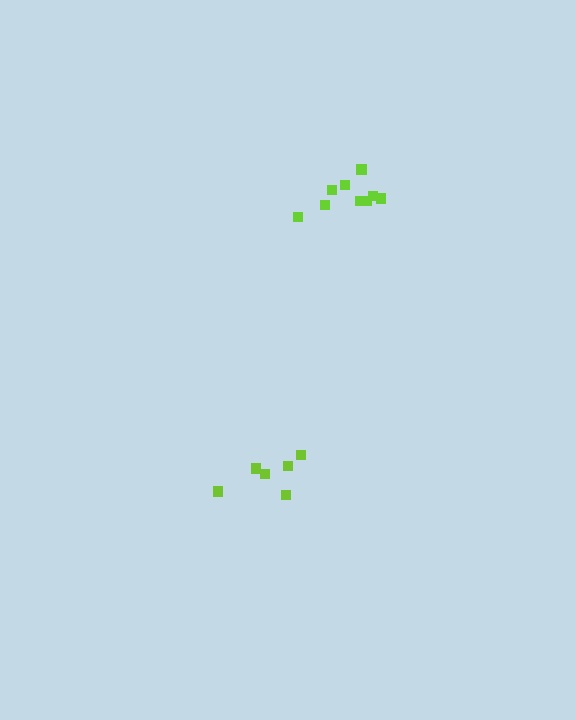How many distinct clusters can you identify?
There are 2 distinct clusters.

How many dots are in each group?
Group 1: 9 dots, Group 2: 6 dots (15 total).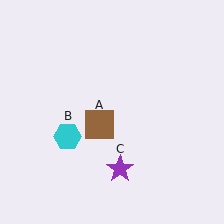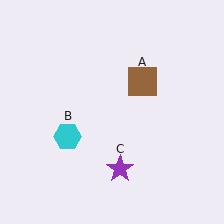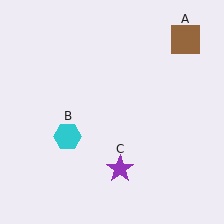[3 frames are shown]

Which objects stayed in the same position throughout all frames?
Cyan hexagon (object B) and purple star (object C) remained stationary.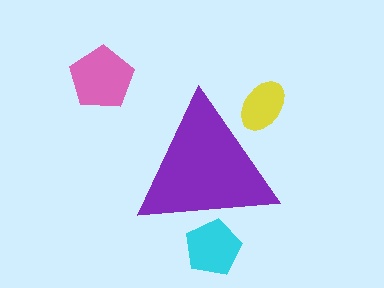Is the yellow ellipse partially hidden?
Yes, the yellow ellipse is partially hidden behind the purple triangle.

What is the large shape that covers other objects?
A purple triangle.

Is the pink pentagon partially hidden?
No, the pink pentagon is fully visible.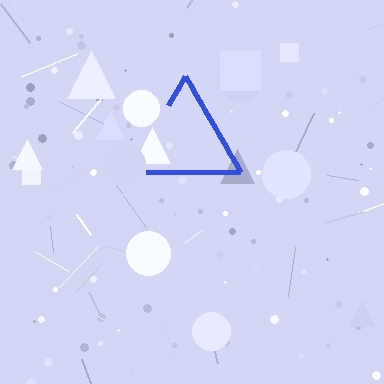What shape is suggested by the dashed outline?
The dashed outline suggests a triangle.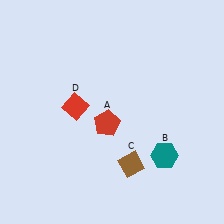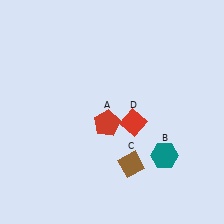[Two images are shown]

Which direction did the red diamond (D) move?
The red diamond (D) moved right.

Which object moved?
The red diamond (D) moved right.